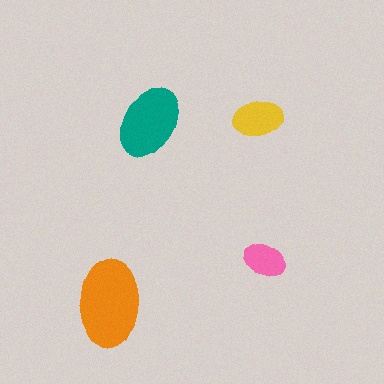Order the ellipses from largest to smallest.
the orange one, the teal one, the yellow one, the pink one.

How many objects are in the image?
There are 4 objects in the image.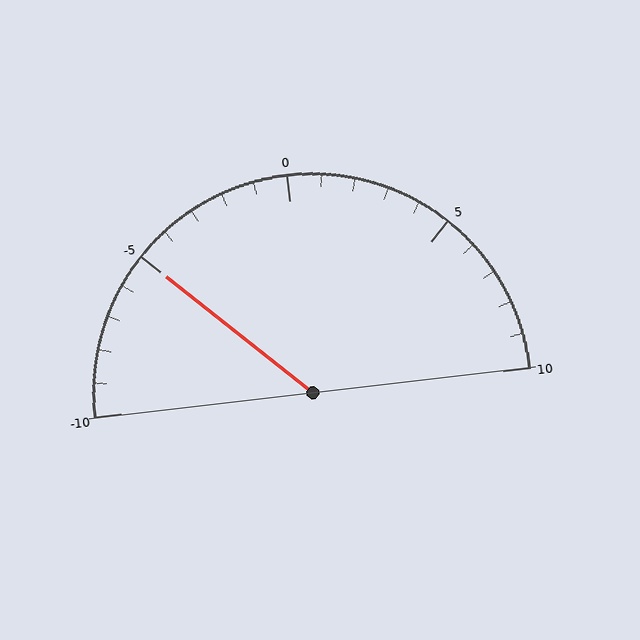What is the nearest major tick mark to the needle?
The nearest major tick mark is -5.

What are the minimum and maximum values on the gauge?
The gauge ranges from -10 to 10.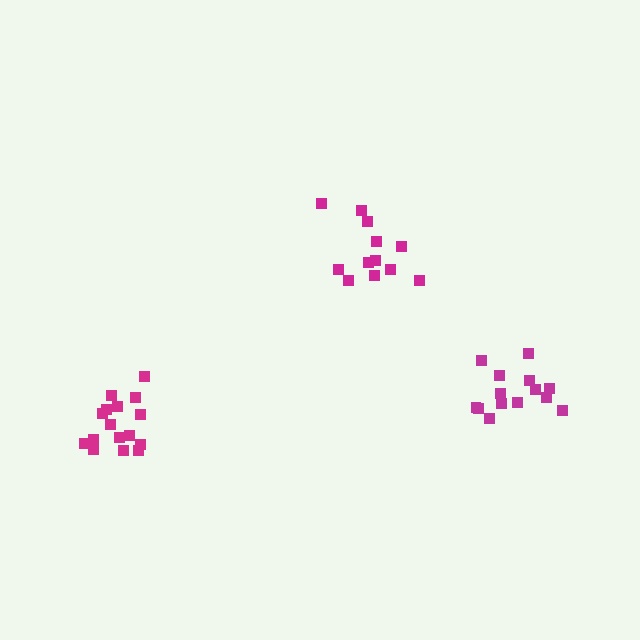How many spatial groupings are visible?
There are 3 spatial groupings.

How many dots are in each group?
Group 1: 12 dots, Group 2: 14 dots, Group 3: 16 dots (42 total).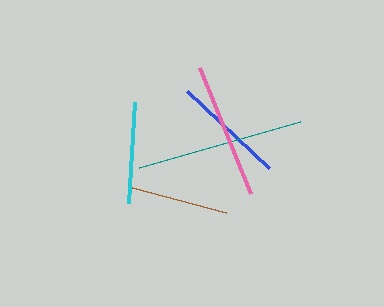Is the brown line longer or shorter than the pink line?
The pink line is longer than the brown line.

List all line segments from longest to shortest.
From longest to shortest: teal, pink, blue, cyan, brown.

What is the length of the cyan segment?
The cyan segment is approximately 101 pixels long.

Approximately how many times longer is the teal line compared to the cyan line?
The teal line is approximately 1.6 times the length of the cyan line.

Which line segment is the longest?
The teal line is the longest at approximately 167 pixels.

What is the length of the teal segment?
The teal segment is approximately 167 pixels long.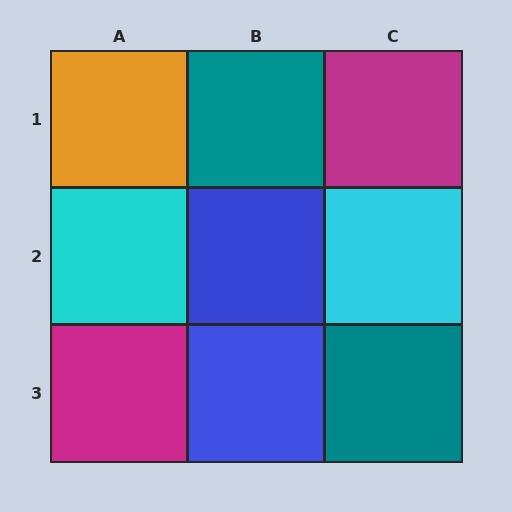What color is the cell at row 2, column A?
Cyan.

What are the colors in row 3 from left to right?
Magenta, blue, teal.